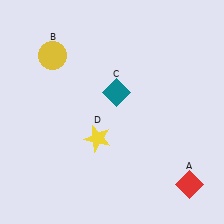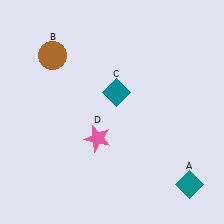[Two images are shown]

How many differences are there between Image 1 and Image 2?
There are 3 differences between the two images.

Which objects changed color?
A changed from red to teal. B changed from yellow to brown. D changed from yellow to pink.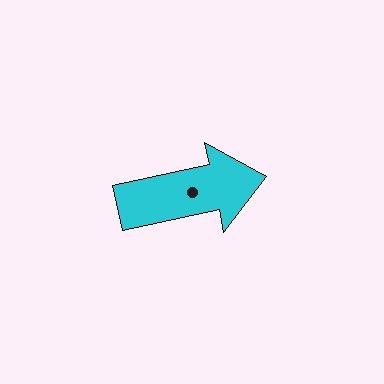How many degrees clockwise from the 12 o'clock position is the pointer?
Approximately 78 degrees.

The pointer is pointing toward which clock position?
Roughly 3 o'clock.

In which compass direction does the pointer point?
East.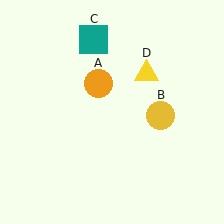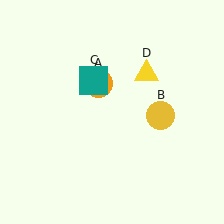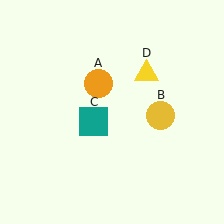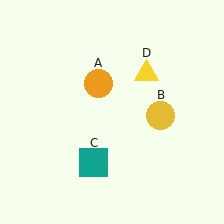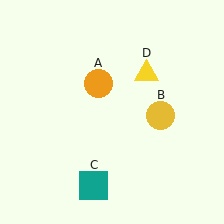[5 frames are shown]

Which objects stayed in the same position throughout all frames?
Orange circle (object A) and yellow circle (object B) and yellow triangle (object D) remained stationary.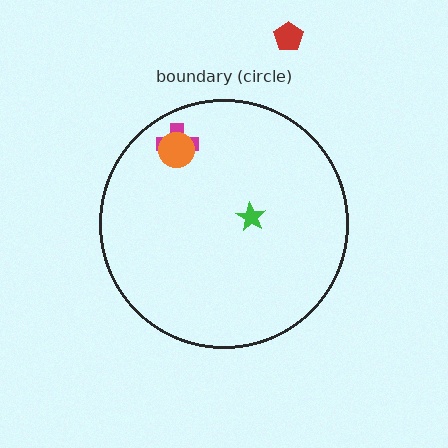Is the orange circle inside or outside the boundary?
Inside.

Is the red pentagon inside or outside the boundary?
Outside.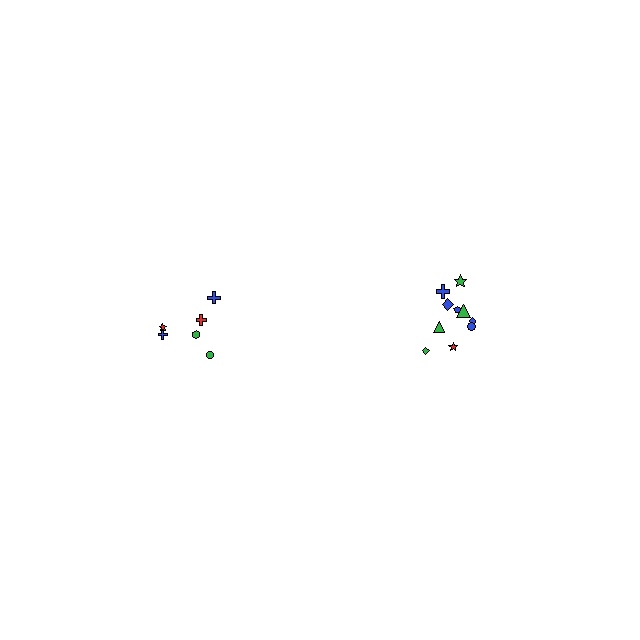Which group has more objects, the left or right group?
The right group.